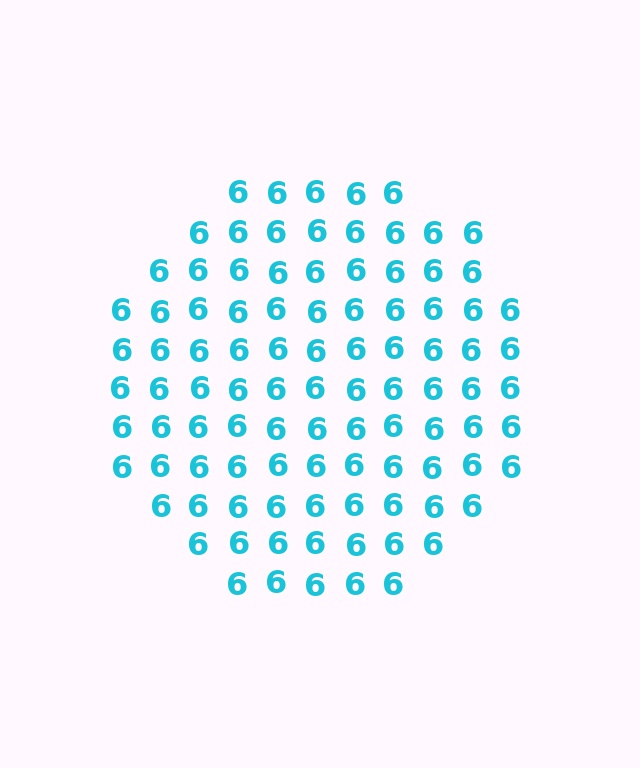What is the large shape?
The large shape is a circle.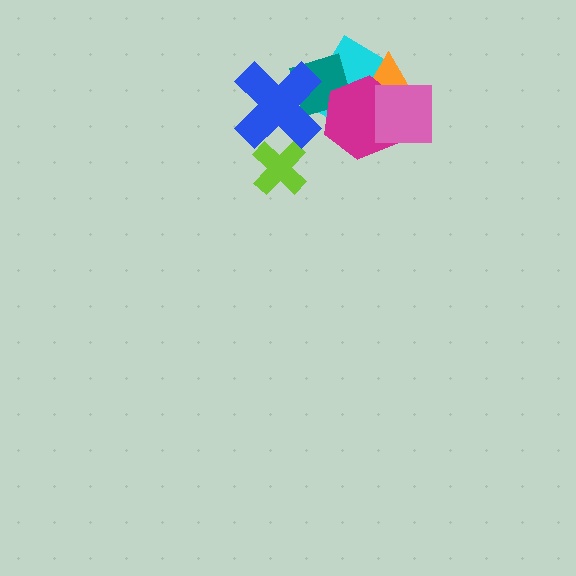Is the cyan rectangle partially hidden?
Yes, it is partially covered by another shape.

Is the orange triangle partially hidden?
Yes, it is partially covered by another shape.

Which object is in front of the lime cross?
The blue cross is in front of the lime cross.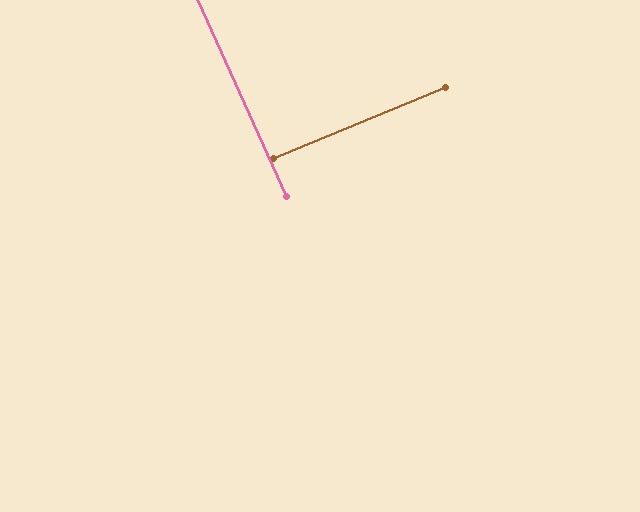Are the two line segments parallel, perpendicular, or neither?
Perpendicular — they meet at approximately 88°.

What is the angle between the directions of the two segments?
Approximately 88 degrees.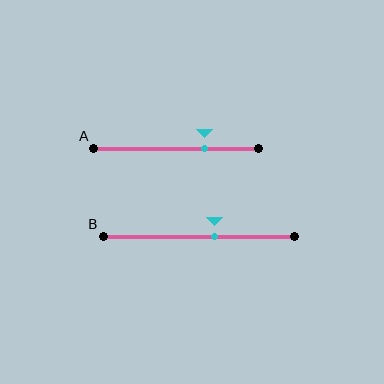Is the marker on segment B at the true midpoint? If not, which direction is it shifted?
No, the marker on segment B is shifted to the right by about 8% of the segment length.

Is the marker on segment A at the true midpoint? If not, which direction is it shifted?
No, the marker on segment A is shifted to the right by about 17% of the segment length.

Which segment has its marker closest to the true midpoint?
Segment B has its marker closest to the true midpoint.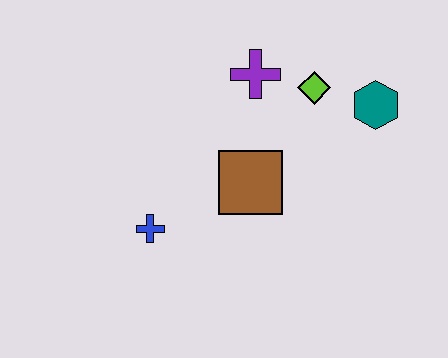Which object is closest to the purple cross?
The lime diamond is closest to the purple cross.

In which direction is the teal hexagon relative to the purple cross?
The teal hexagon is to the right of the purple cross.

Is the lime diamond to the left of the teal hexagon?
Yes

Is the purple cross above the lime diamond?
Yes